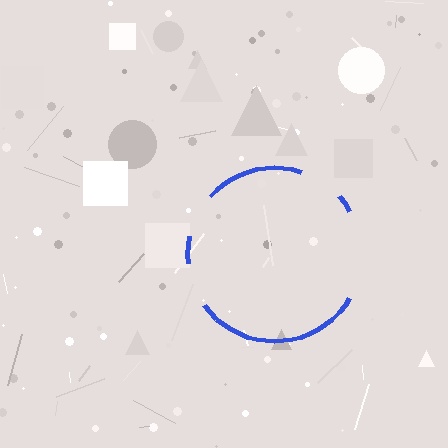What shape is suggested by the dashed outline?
The dashed outline suggests a circle.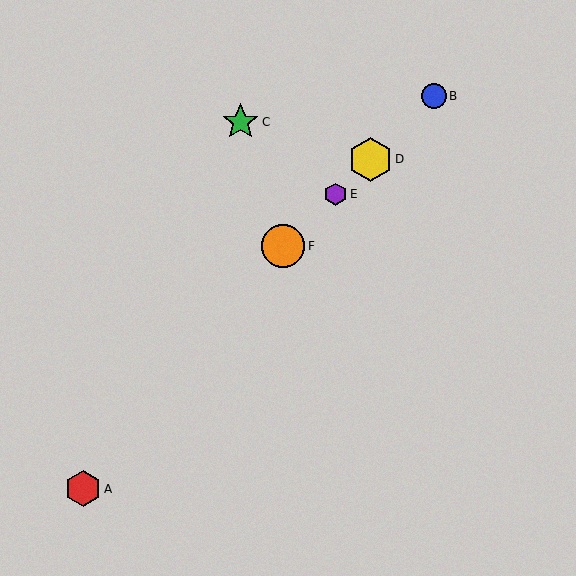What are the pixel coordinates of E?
Object E is at (335, 194).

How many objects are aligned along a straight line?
4 objects (B, D, E, F) are aligned along a straight line.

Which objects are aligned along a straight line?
Objects B, D, E, F are aligned along a straight line.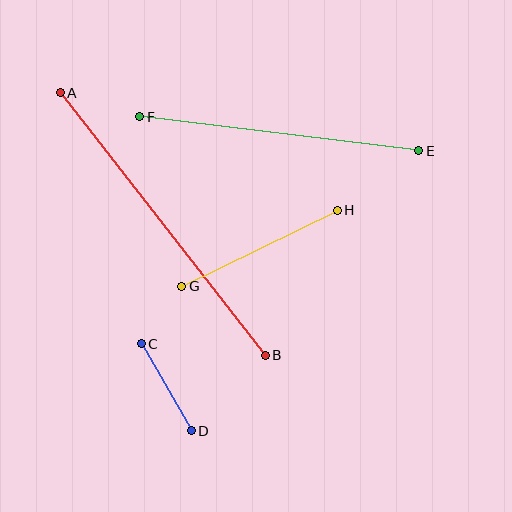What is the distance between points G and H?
The distance is approximately 173 pixels.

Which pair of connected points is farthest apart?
Points A and B are farthest apart.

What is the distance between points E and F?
The distance is approximately 281 pixels.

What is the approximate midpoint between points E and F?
The midpoint is at approximately (279, 134) pixels.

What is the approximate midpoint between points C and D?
The midpoint is at approximately (166, 387) pixels.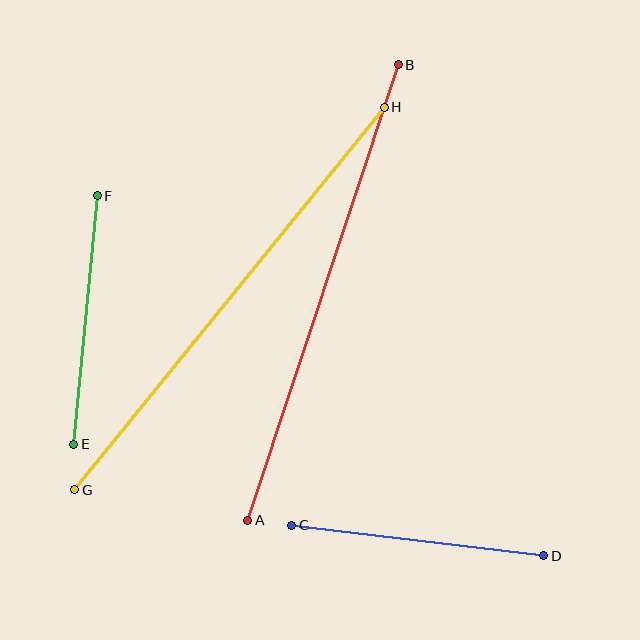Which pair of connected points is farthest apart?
Points G and H are farthest apart.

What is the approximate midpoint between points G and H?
The midpoint is at approximately (229, 299) pixels.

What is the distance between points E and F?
The distance is approximately 250 pixels.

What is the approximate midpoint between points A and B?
The midpoint is at approximately (323, 293) pixels.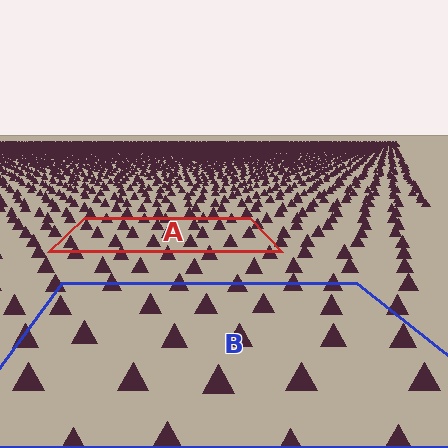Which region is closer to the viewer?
Region B is closer. The texture elements there are larger and more spread out.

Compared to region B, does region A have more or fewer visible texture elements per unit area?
Region A has more texture elements per unit area — they are packed more densely because it is farther away.